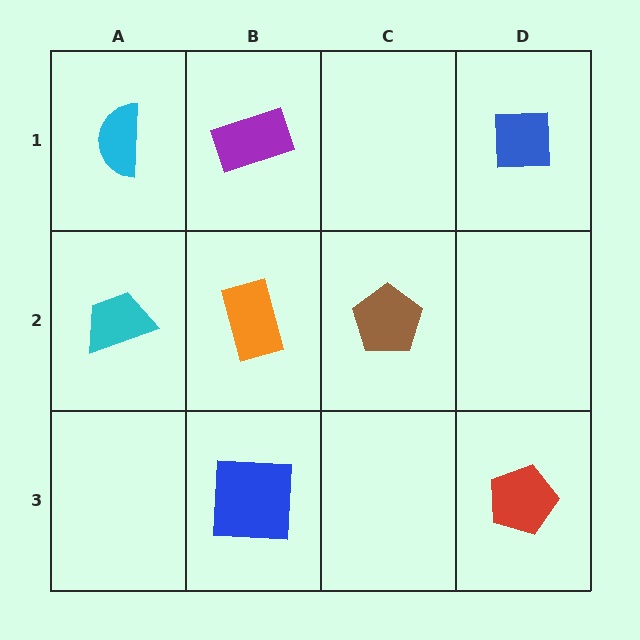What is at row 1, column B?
A purple rectangle.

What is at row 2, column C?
A brown pentagon.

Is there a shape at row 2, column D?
No, that cell is empty.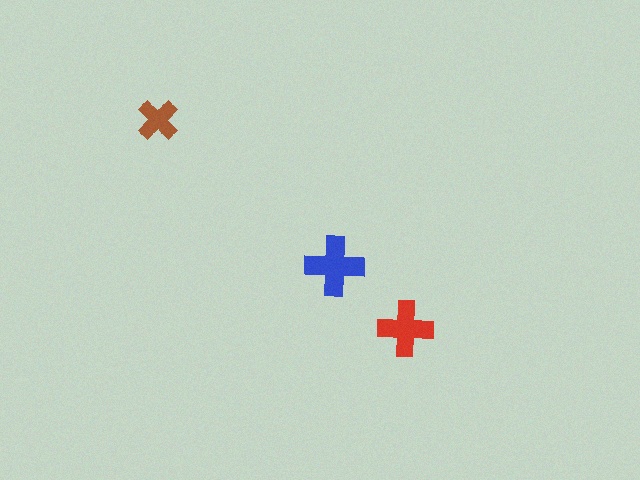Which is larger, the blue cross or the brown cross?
The blue one.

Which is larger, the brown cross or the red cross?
The red one.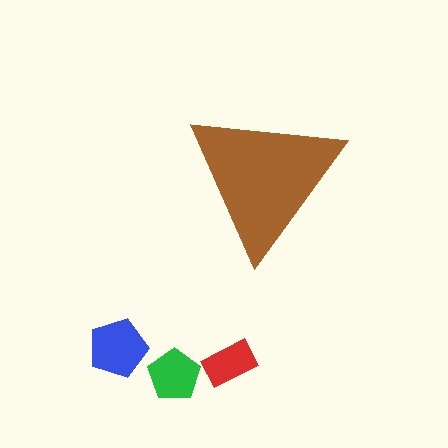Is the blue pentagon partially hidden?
No, the blue pentagon is fully visible.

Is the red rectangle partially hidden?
No, the red rectangle is fully visible.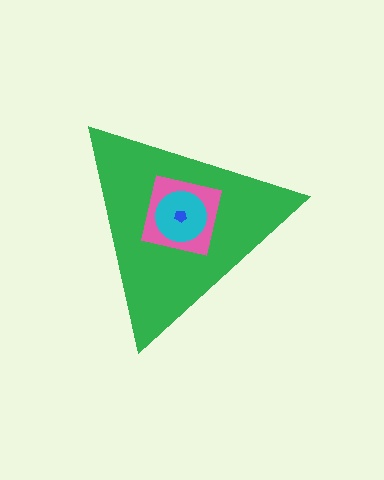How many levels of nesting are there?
4.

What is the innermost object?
The blue pentagon.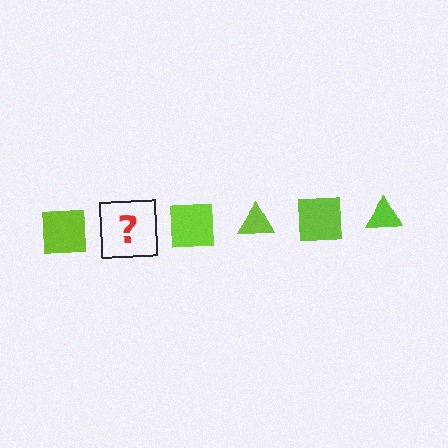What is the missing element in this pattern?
The missing element is a lime triangle.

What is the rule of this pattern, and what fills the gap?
The rule is that the pattern cycles through square, triangle shapes in lime. The gap should be filled with a lime triangle.